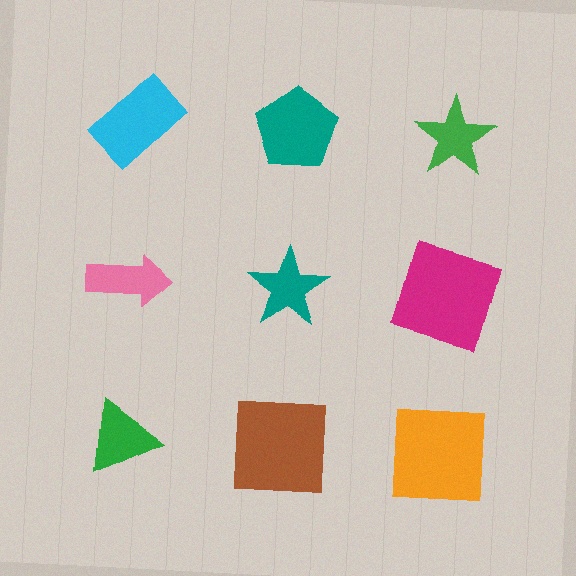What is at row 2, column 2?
A teal star.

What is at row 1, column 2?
A teal pentagon.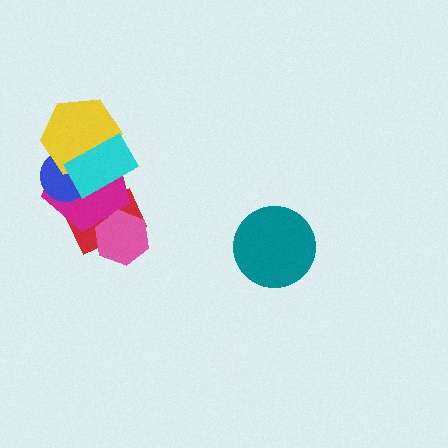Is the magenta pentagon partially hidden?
Yes, it is partially covered by another shape.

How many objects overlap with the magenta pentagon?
5 objects overlap with the magenta pentagon.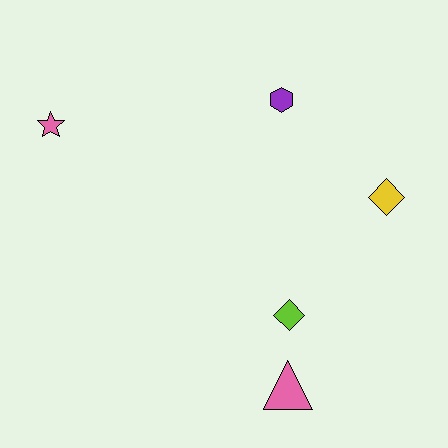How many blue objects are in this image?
There are no blue objects.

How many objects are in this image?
There are 5 objects.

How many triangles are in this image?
There is 1 triangle.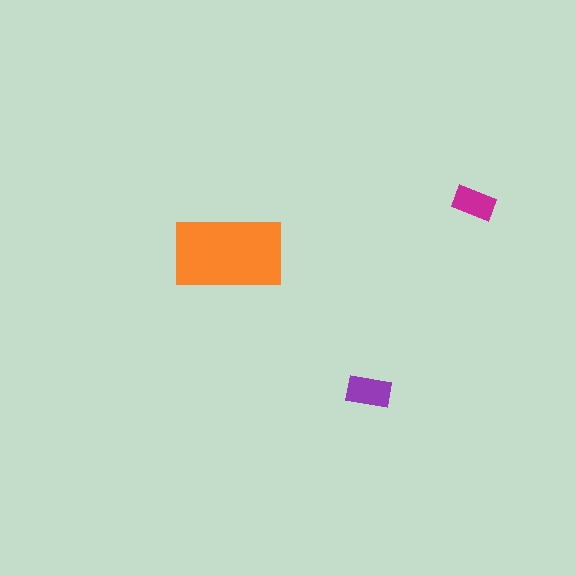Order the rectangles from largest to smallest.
the orange one, the purple one, the magenta one.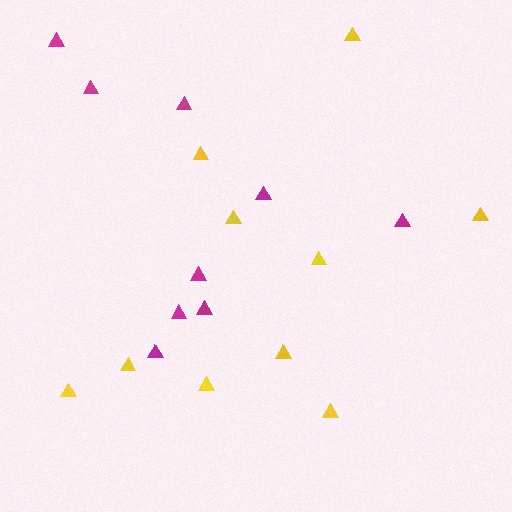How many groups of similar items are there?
There are 2 groups: one group of yellow triangles (10) and one group of magenta triangles (9).